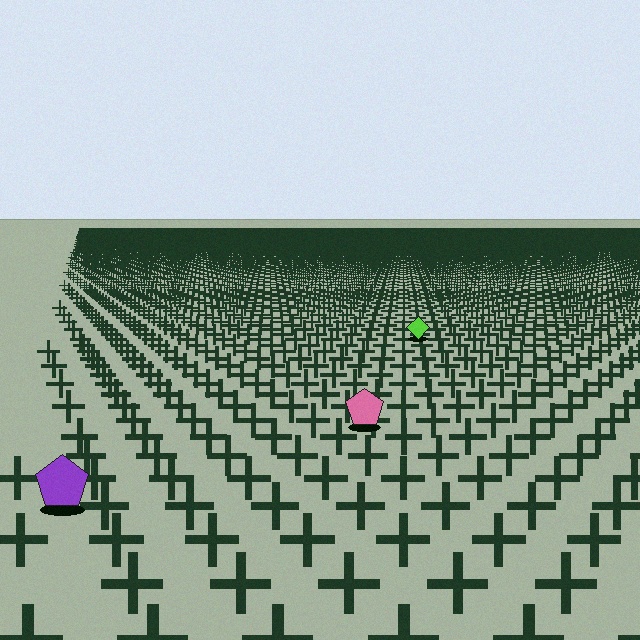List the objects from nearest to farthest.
From nearest to farthest: the purple pentagon, the pink pentagon, the lime diamond.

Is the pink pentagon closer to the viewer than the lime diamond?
Yes. The pink pentagon is closer — you can tell from the texture gradient: the ground texture is coarser near it.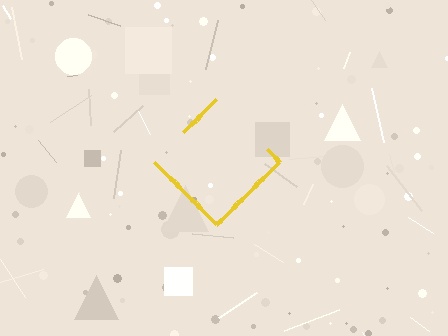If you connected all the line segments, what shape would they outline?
They would outline a diamond.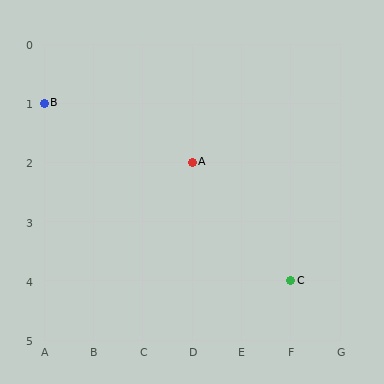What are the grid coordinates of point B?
Point B is at grid coordinates (A, 1).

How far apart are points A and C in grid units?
Points A and C are 2 columns and 2 rows apart (about 2.8 grid units diagonally).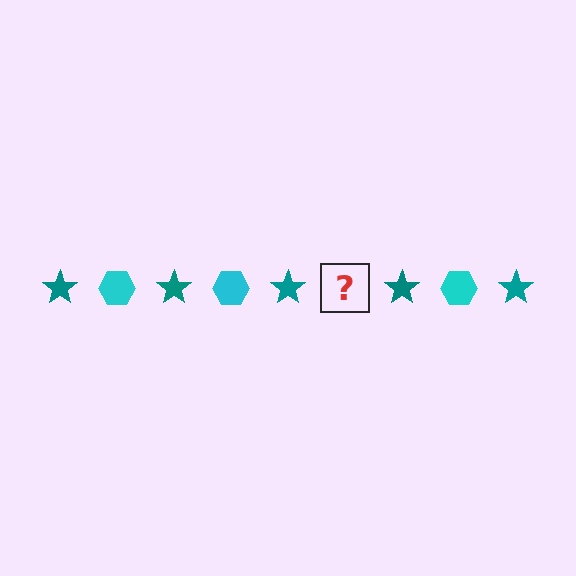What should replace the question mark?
The question mark should be replaced with a cyan hexagon.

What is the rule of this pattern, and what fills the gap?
The rule is that the pattern alternates between teal star and cyan hexagon. The gap should be filled with a cyan hexagon.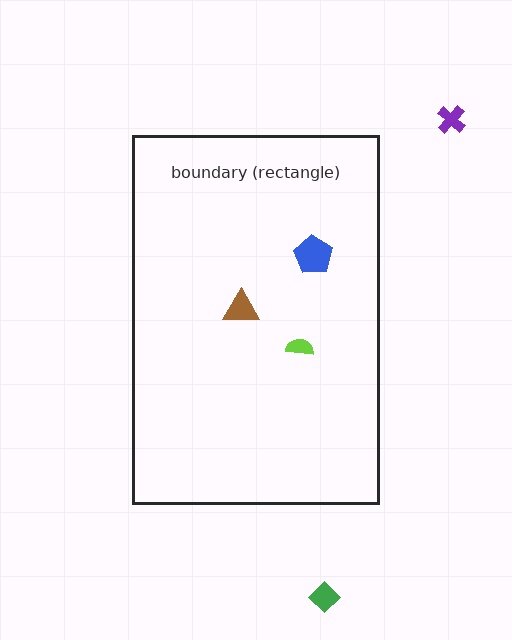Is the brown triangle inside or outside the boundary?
Inside.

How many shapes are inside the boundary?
3 inside, 2 outside.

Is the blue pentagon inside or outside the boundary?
Inside.